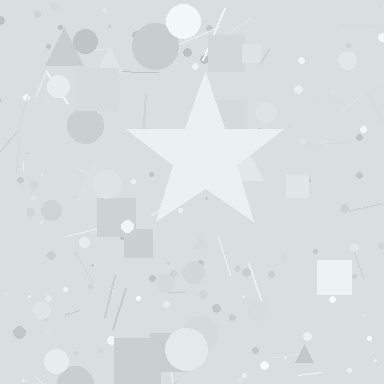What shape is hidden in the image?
A star is hidden in the image.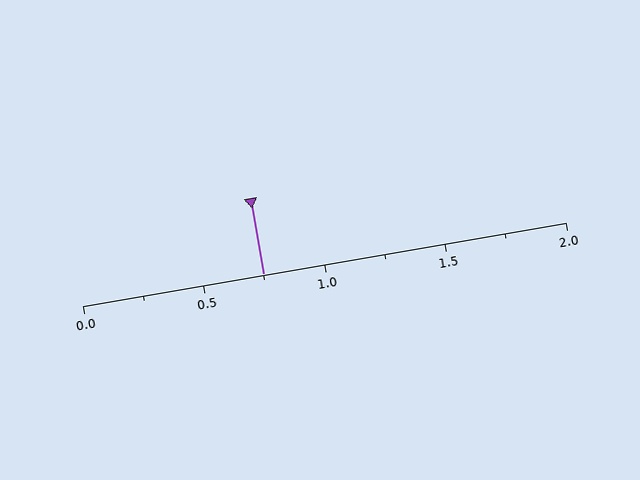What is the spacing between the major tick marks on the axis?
The major ticks are spaced 0.5 apart.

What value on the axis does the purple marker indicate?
The marker indicates approximately 0.75.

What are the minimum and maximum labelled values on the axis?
The axis runs from 0.0 to 2.0.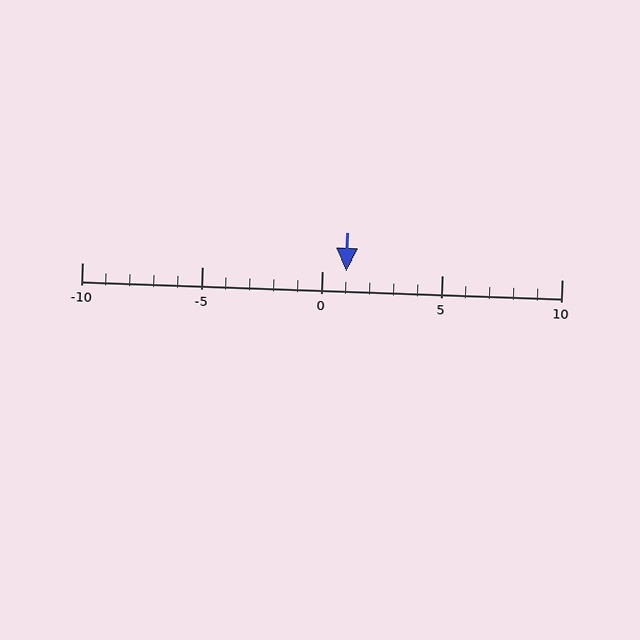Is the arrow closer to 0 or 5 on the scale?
The arrow is closer to 0.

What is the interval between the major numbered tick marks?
The major tick marks are spaced 5 units apart.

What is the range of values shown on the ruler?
The ruler shows values from -10 to 10.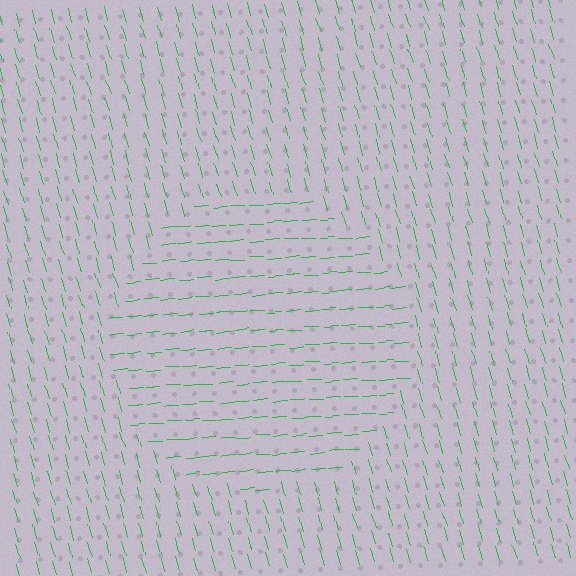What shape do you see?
I see a circle.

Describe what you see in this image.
The image is filled with small green line segments. A circle region in the image has lines oriented differently from the surrounding lines, creating a visible texture boundary.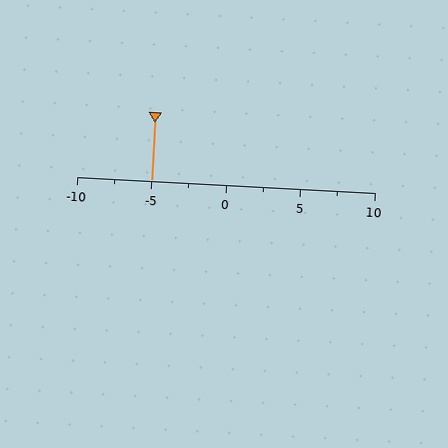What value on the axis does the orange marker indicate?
The marker indicates approximately -5.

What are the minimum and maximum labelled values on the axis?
The axis runs from -10 to 10.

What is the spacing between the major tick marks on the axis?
The major ticks are spaced 5 apart.